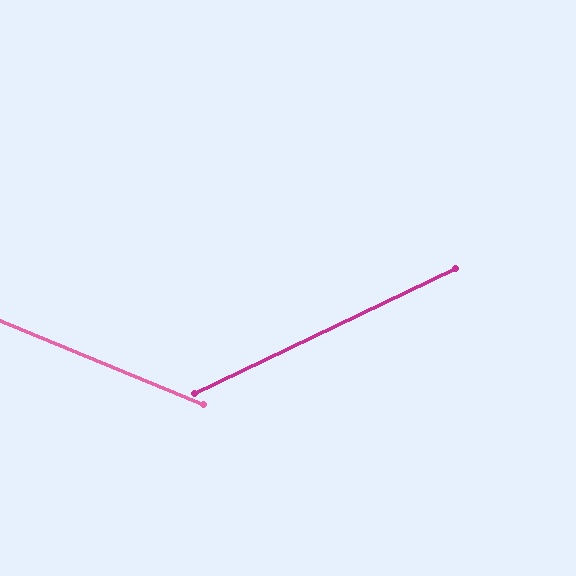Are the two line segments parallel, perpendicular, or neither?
Neither parallel nor perpendicular — they differ by about 48°.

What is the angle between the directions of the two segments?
Approximately 48 degrees.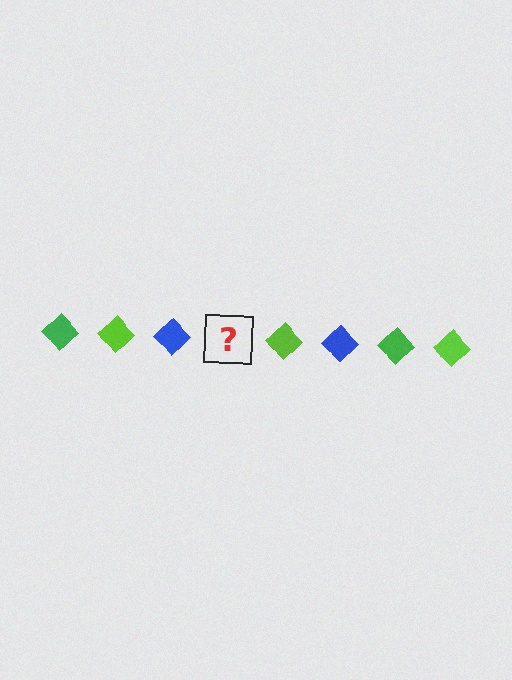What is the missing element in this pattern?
The missing element is a green diamond.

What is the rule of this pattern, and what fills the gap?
The rule is that the pattern cycles through green, lime, blue diamonds. The gap should be filled with a green diamond.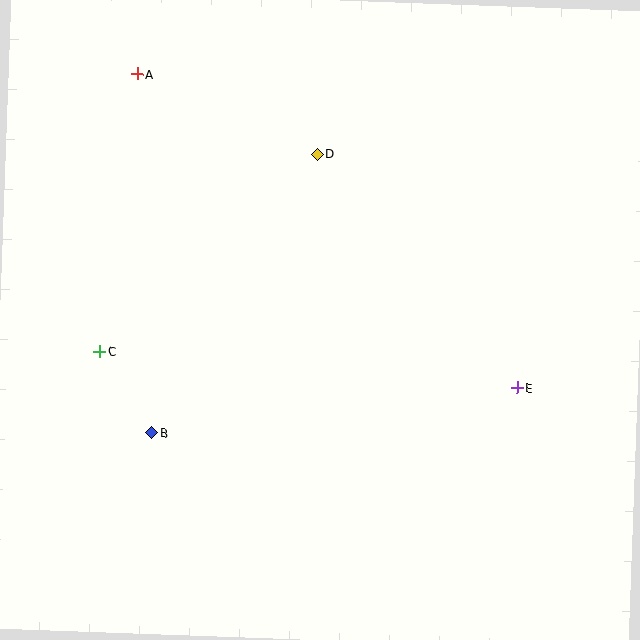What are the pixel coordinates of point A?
Point A is at (137, 74).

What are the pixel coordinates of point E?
Point E is at (517, 388).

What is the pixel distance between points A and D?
The distance between A and D is 197 pixels.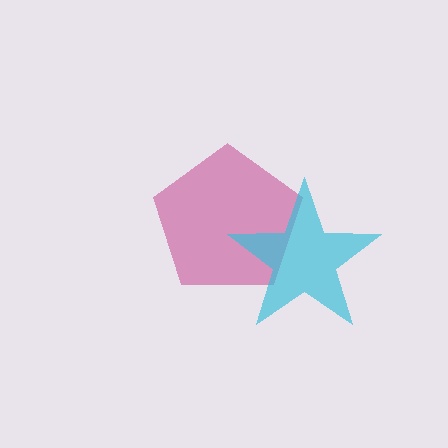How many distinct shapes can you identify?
There are 2 distinct shapes: a magenta pentagon, a cyan star.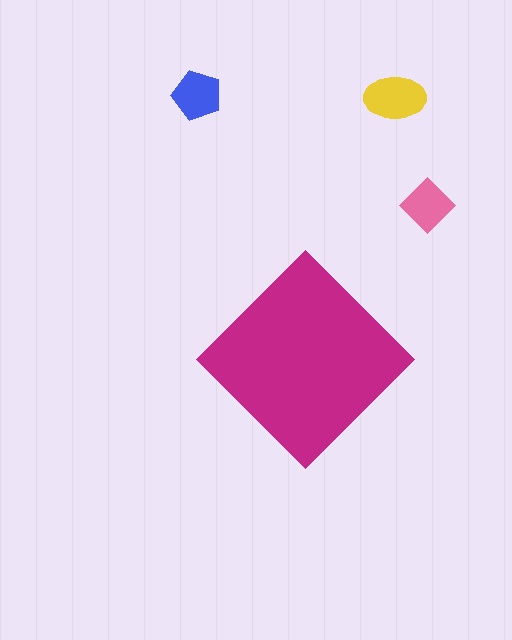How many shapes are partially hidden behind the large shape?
0 shapes are partially hidden.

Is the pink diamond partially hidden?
No, the pink diamond is fully visible.